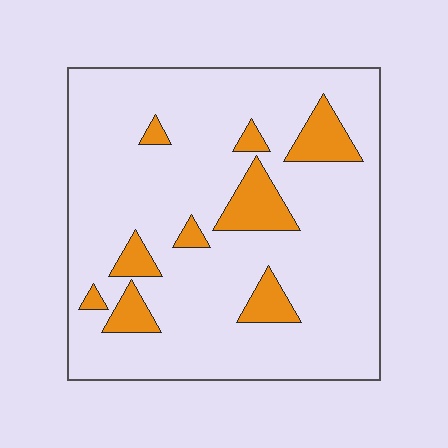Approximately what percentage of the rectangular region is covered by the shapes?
Approximately 15%.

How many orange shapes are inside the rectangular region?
9.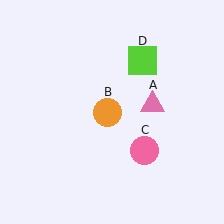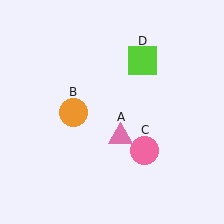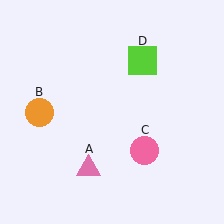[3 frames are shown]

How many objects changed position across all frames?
2 objects changed position: pink triangle (object A), orange circle (object B).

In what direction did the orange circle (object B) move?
The orange circle (object B) moved left.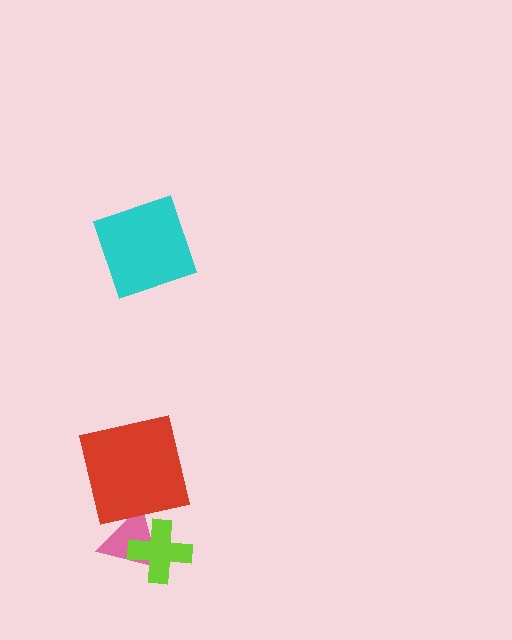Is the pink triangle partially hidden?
Yes, it is partially covered by another shape.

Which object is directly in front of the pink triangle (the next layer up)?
The lime cross is directly in front of the pink triangle.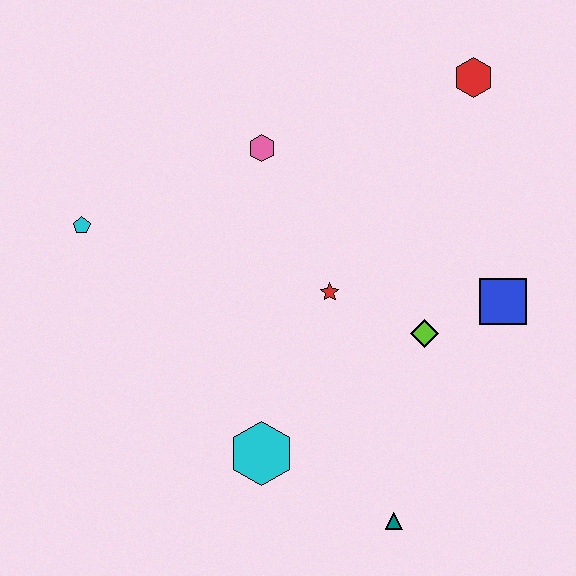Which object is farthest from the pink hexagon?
The teal triangle is farthest from the pink hexagon.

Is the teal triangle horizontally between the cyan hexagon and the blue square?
Yes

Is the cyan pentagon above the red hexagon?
No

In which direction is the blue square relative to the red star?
The blue square is to the right of the red star.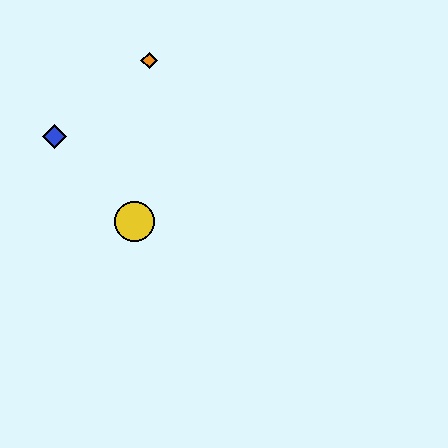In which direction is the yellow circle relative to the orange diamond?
The yellow circle is below the orange diamond.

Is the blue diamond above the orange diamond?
No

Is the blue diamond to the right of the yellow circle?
No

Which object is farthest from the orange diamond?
The yellow circle is farthest from the orange diamond.